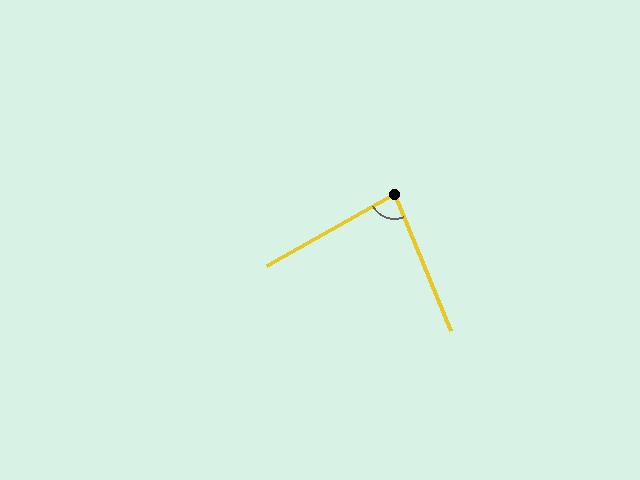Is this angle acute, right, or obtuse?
It is acute.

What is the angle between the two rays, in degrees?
Approximately 83 degrees.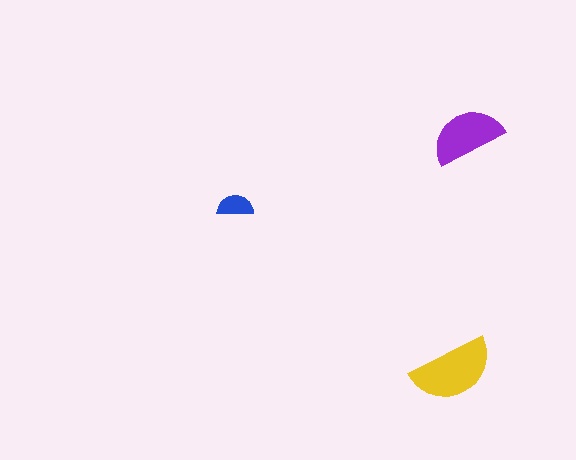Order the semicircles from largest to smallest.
the yellow one, the purple one, the blue one.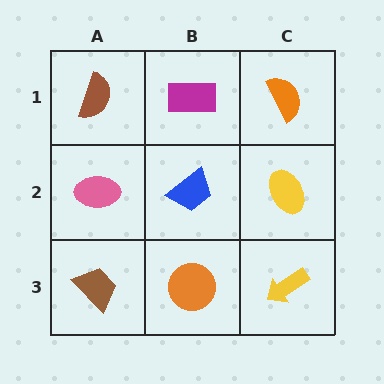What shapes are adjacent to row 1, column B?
A blue trapezoid (row 2, column B), a brown semicircle (row 1, column A), an orange semicircle (row 1, column C).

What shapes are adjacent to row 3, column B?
A blue trapezoid (row 2, column B), a brown trapezoid (row 3, column A), a yellow arrow (row 3, column C).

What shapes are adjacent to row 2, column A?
A brown semicircle (row 1, column A), a brown trapezoid (row 3, column A), a blue trapezoid (row 2, column B).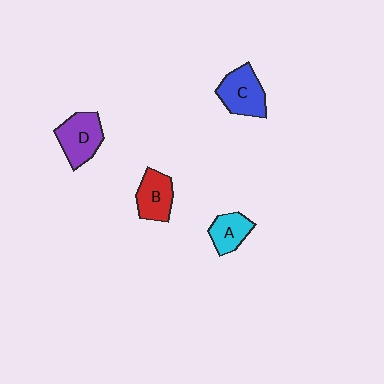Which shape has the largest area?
Shape C (blue).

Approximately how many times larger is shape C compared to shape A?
Approximately 1.4 times.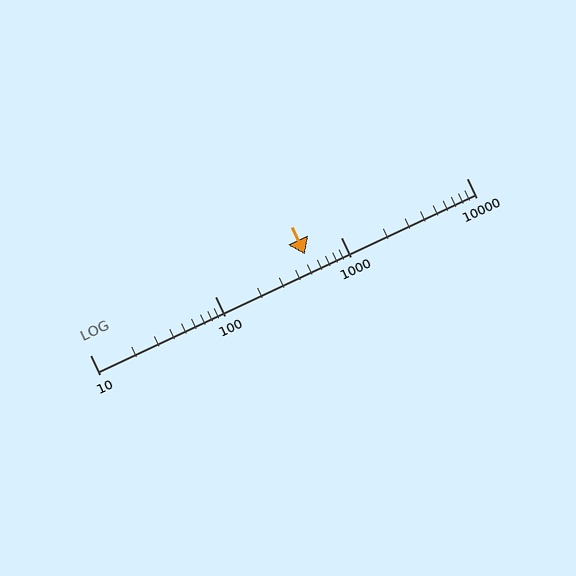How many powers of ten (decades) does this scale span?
The scale spans 3 decades, from 10 to 10000.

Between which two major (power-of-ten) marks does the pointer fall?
The pointer is between 100 and 1000.